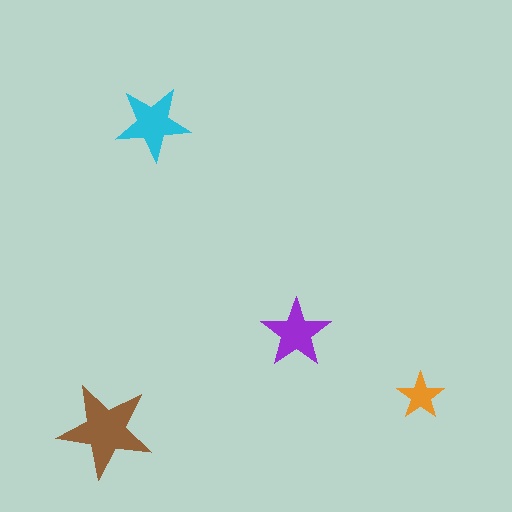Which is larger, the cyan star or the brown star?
The brown one.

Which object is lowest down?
The brown star is bottommost.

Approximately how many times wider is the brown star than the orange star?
About 2 times wider.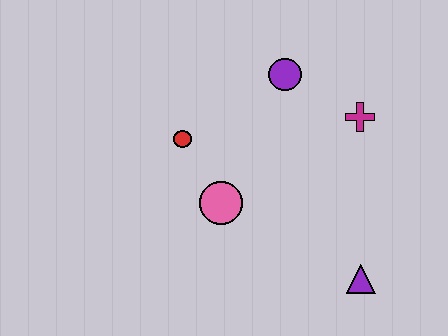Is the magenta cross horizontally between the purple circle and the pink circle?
No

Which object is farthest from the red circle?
The purple triangle is farthest from the red circle.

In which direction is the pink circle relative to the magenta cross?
The pink circle is to the left of the magenta cross.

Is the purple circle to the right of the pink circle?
Yes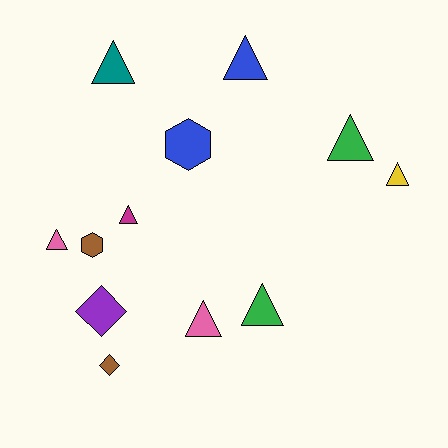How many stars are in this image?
There are no stars.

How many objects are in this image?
There are 12 objects.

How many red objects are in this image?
There are no red objects.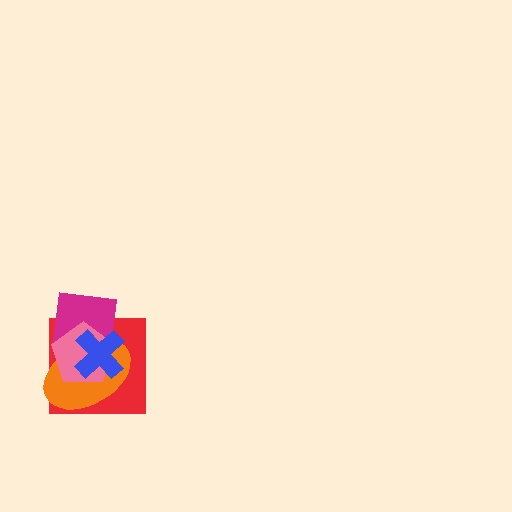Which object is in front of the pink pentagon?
The blue cross is in front of the pink pentagon.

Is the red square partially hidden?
Yes, it is partially covered by another shape.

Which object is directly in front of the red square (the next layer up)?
The orange ellipse is directly in front of the red square.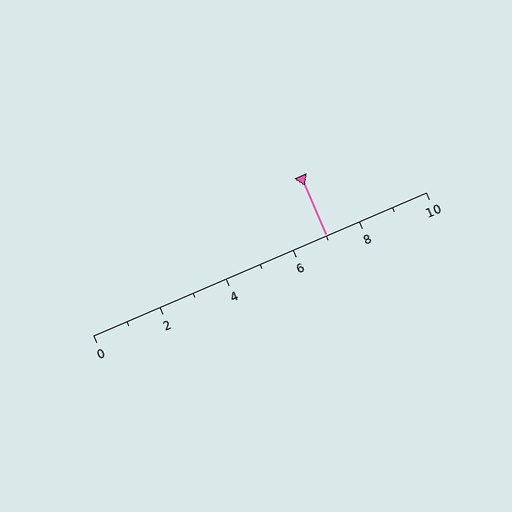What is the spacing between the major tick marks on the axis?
The major ticks are spaced 2 apart.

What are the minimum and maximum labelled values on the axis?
The axis runs from 0 to 10.